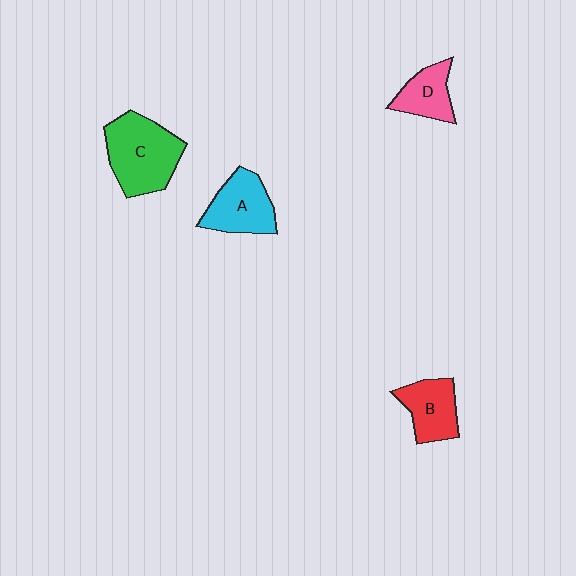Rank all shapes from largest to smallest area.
From largest to smallest: C (green), A (cyan), B (red), D (pink).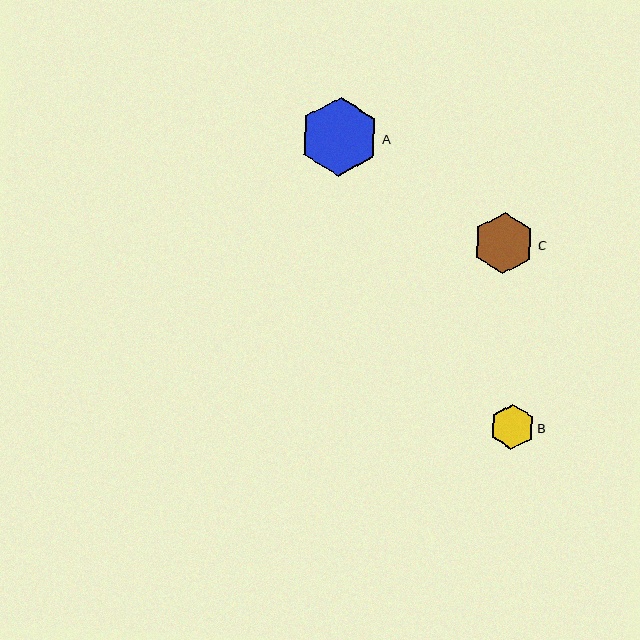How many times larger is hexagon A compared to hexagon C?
Hexagon A is approximately 1.3 times the size of hexagon C.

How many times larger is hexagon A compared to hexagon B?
Hexagon A is approximately 1.8 times the size of hexagon B.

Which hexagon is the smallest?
Hexagon B is the smallest with a size of approximately 45 pixels.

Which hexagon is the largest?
Hexagon A is the largest with a size of approximately 79 pixels.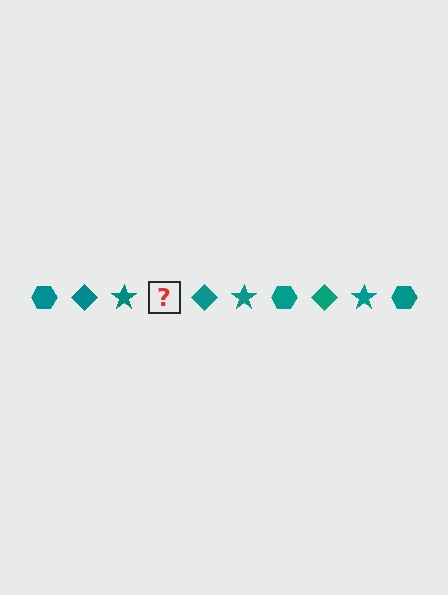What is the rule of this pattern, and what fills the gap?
The rule is that the pattern cycles through hexagon, diamond, star shapes in teal. The gap should be filled with a teal hexagon.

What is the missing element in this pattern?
The missing element is a teal hexagon.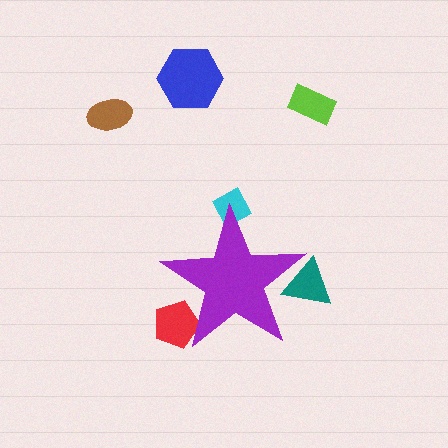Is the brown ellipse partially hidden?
No, the brown ellipse is fully visible.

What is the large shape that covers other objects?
A purple star.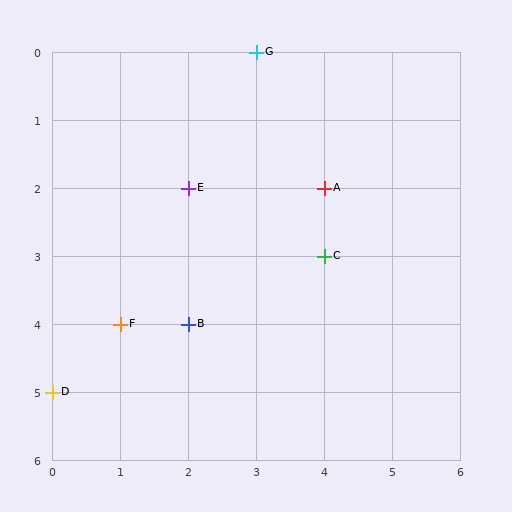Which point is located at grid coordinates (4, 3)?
Point C is at (4, 3).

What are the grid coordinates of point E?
Point E is at grid coordinates (2, 2).